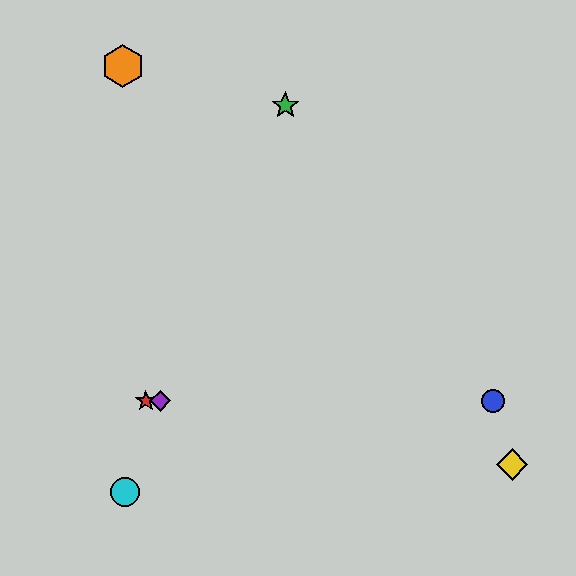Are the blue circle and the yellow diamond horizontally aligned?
No, the blue circle is at y≈401 and the yellow diamond is at y≈464.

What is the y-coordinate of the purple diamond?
The purple diamond is at y≈401.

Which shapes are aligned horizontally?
The red star, the blue circle, the purple diamond are aligned horizontally.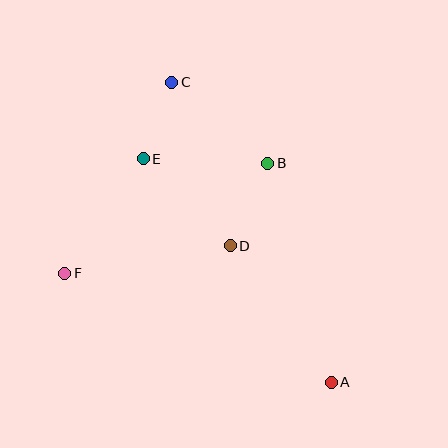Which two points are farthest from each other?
Points A and C are farthest from each other.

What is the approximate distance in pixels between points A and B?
The distance between A and B is approximately 228 pixels.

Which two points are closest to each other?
Points C and E are closest to each other.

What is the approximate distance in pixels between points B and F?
The distance between B and F is approximately 231 pixels.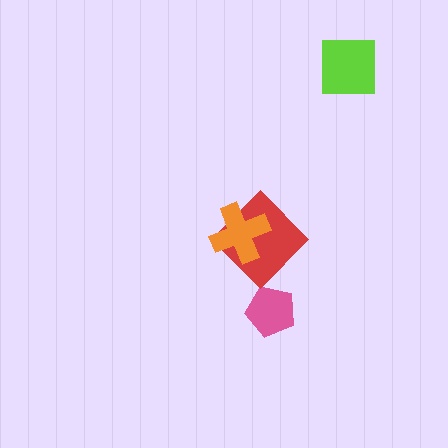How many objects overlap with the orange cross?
1 object overlaps with the orange cross.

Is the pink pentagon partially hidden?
No, no other shape covers it.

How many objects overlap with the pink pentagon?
0 objects overlap with the pink pentagon.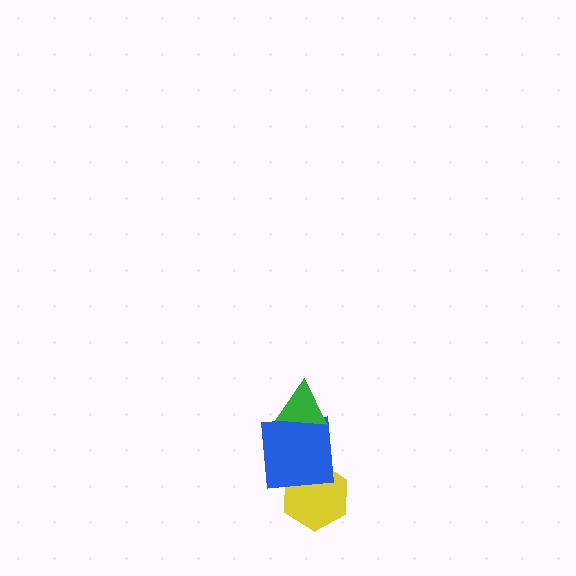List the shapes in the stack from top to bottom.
From top to bottom: the green triangle, the blue square, the yellow hexagon.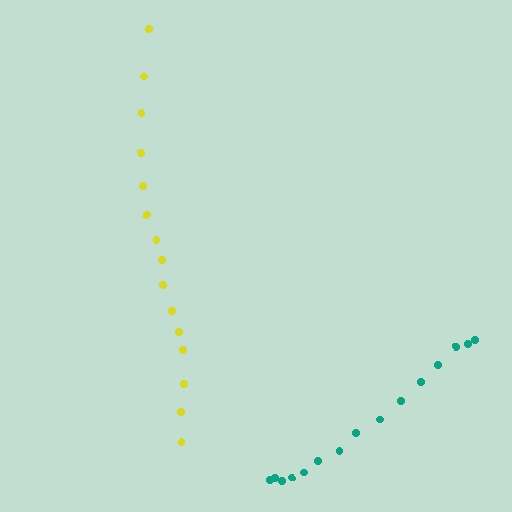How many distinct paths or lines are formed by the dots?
There are 2 distinct paths.